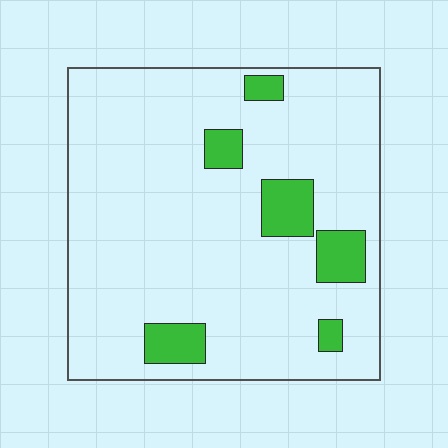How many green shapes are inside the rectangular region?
6.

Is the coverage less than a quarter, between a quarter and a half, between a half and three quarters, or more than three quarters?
Less than a quarter.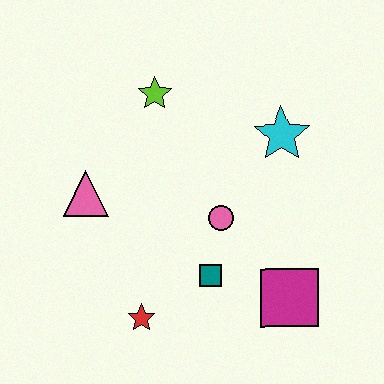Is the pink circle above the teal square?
Yes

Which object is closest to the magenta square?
The teal square is closest to the magenta square.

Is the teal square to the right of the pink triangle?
Yes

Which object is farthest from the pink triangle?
The magenta square is farthest from the pink triangle.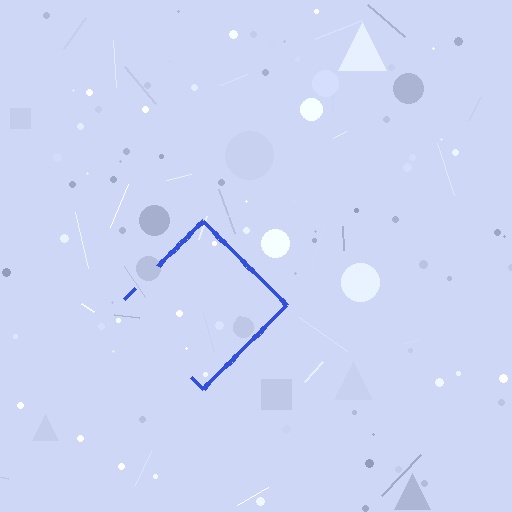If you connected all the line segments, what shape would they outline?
They would outline a diamond.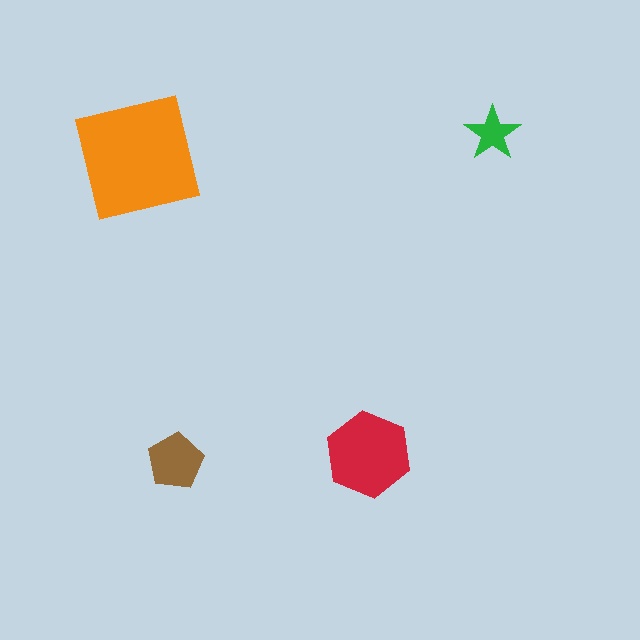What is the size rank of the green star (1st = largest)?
4th.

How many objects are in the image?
There are 4 objects in the image.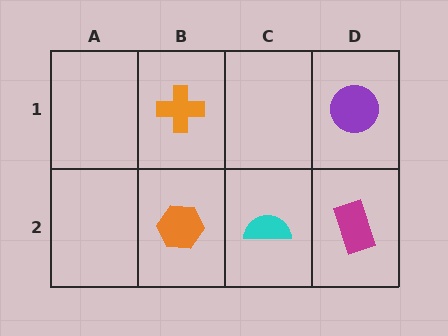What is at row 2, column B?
An orange hexagon.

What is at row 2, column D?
A magenta rectangle.